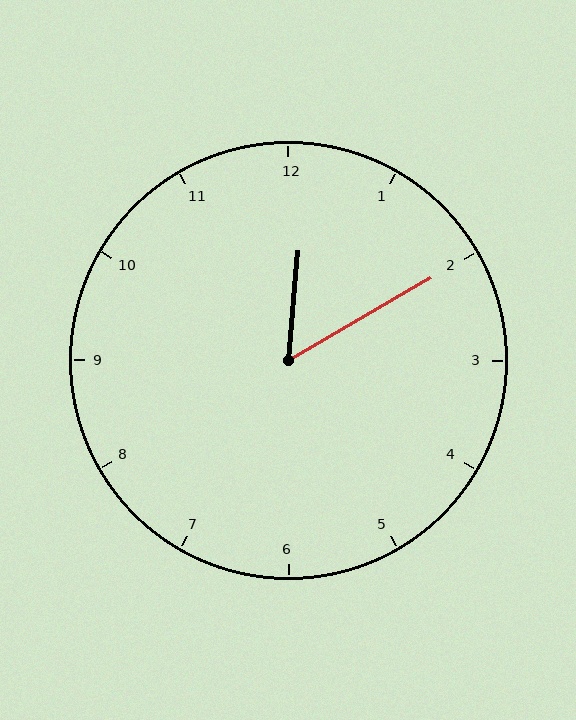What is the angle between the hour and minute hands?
Approximately 55 degrees.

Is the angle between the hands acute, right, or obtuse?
It is acute.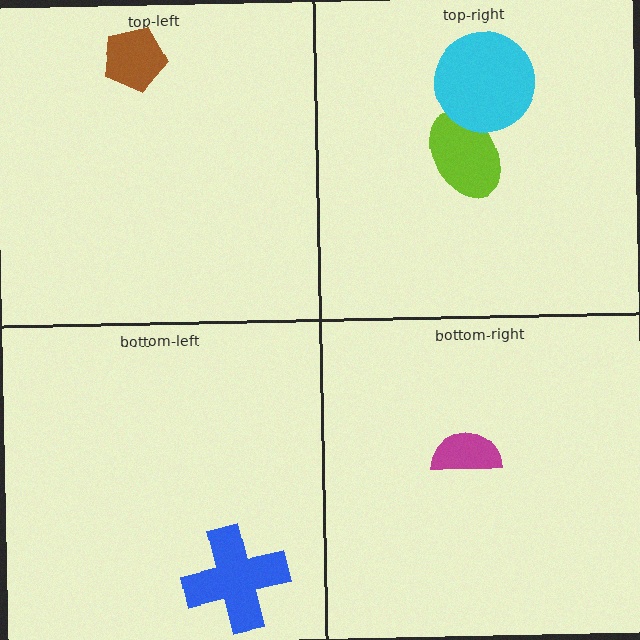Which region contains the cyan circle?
The top-right region.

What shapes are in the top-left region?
The brown pentagon.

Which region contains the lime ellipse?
The top-right region.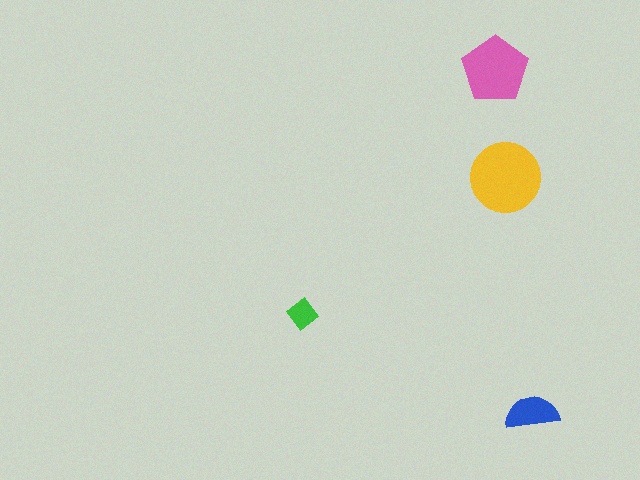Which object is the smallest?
The green diamond.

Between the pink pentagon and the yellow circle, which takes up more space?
The yellow circle.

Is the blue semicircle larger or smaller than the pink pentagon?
Smaller.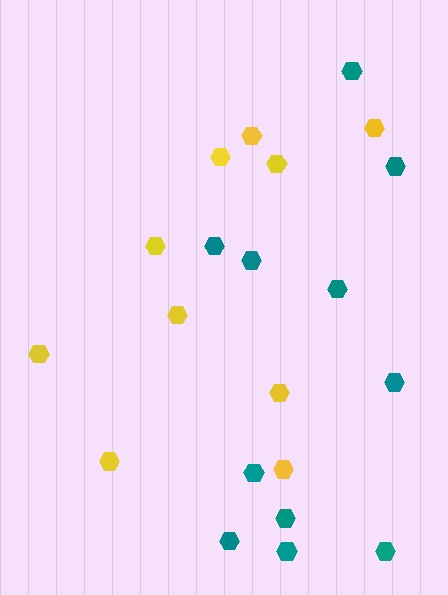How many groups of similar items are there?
There are 2 groups: one group of yellow hexagons (10) and one group of teal hexagons (11).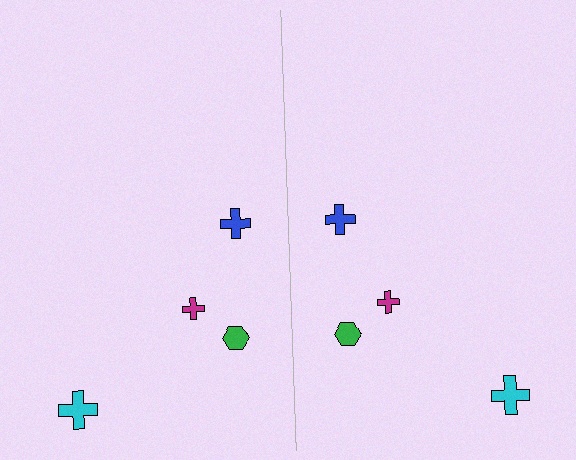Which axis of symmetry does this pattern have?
The pattern has a vertical axis of symmetry running through the center of the image.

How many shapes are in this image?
There are 8 shapes in this image.